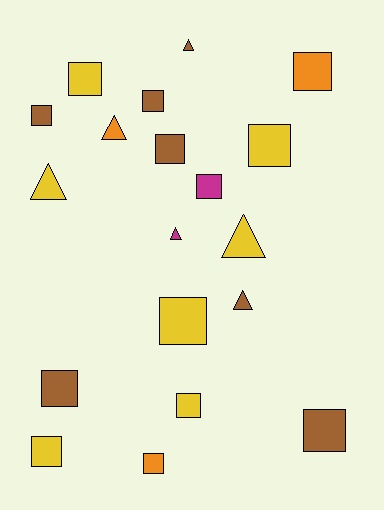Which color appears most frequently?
Brown, with 7 objects.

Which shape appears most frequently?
Square, with 13 objects.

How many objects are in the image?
There are 19 objects.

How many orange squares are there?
There are 2 orange squares.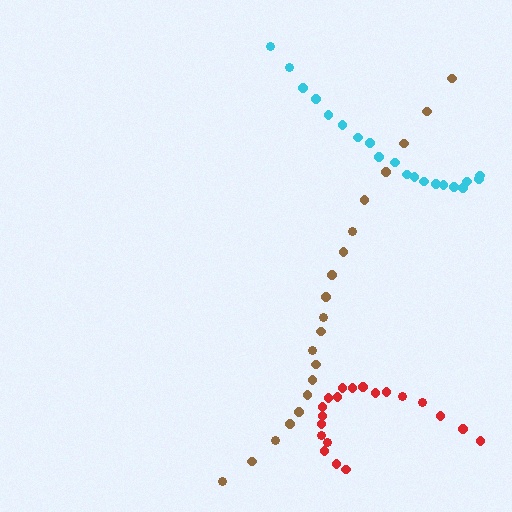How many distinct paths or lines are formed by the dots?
There are 3 distinct paths.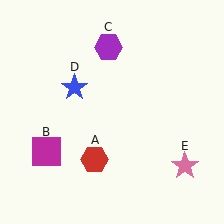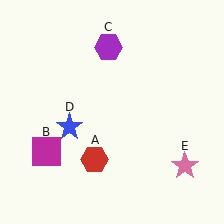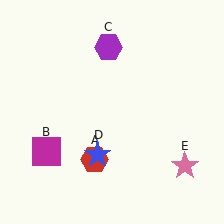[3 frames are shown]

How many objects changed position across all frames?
1 object changed position: blue star (object D).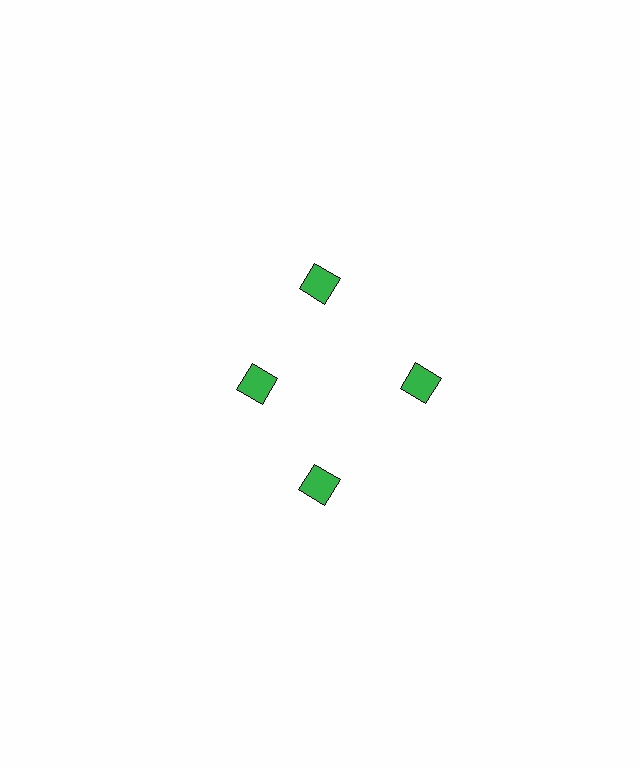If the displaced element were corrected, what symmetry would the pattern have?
It would have 4-fold rotational symmetry — the pattern would map onto itself every 90 degrees.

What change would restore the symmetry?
The symmetry would be restored by moving it outward, back onto the ring so that all 4 diamonds sit at equal angles and equal distance from the center.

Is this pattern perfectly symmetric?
No. The 4 green diamonds are arranged in a ring, but one element near the 9 o'clock position is pulled inward toward the center, breaking the 4-fold rotational symmetry.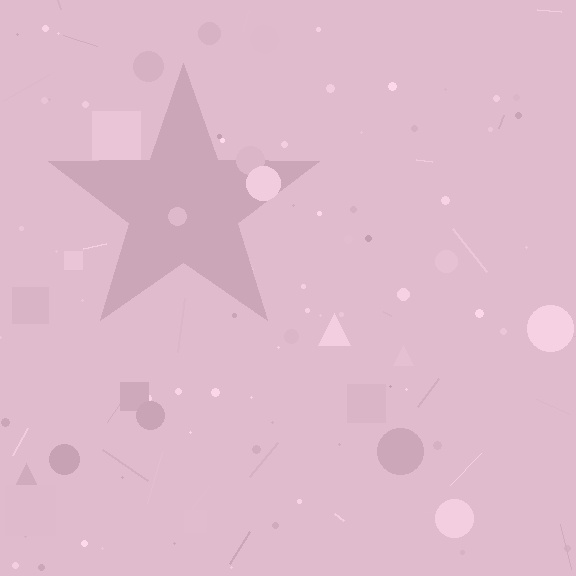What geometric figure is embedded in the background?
A star is embedded in the background.